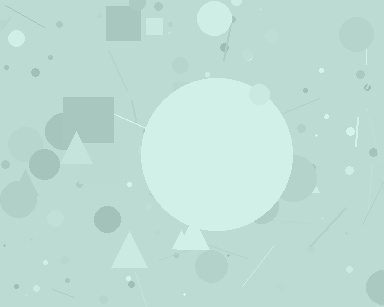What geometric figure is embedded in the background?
A circle is embedded in the background.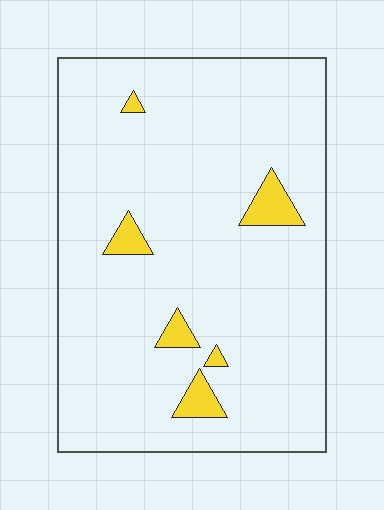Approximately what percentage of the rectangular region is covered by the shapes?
Approximately 5%.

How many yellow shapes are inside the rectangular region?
6.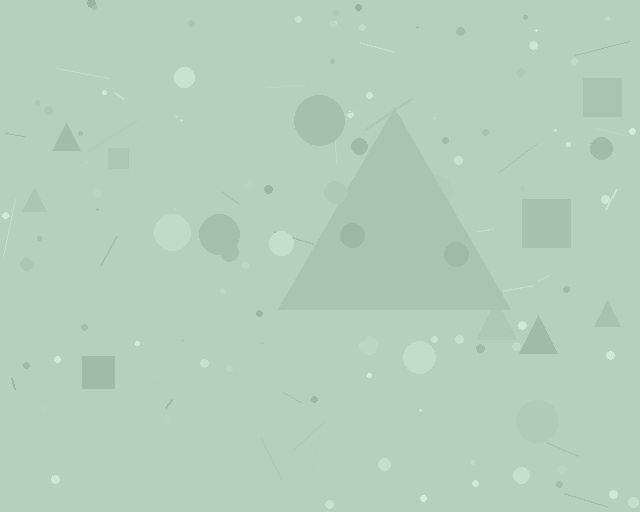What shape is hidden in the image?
A triangle is hidden in the image.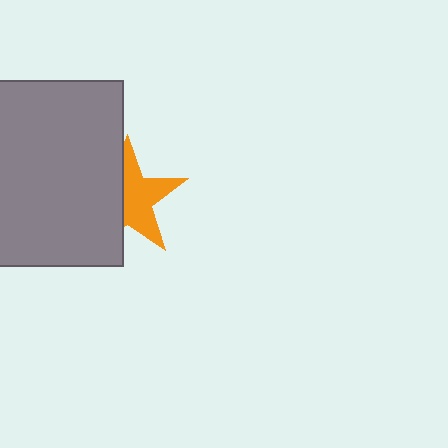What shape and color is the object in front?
The object in front is a gray rectangle.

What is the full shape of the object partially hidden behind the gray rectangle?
The partially hidden object is an orange star.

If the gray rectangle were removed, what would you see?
You would see the complete orange star.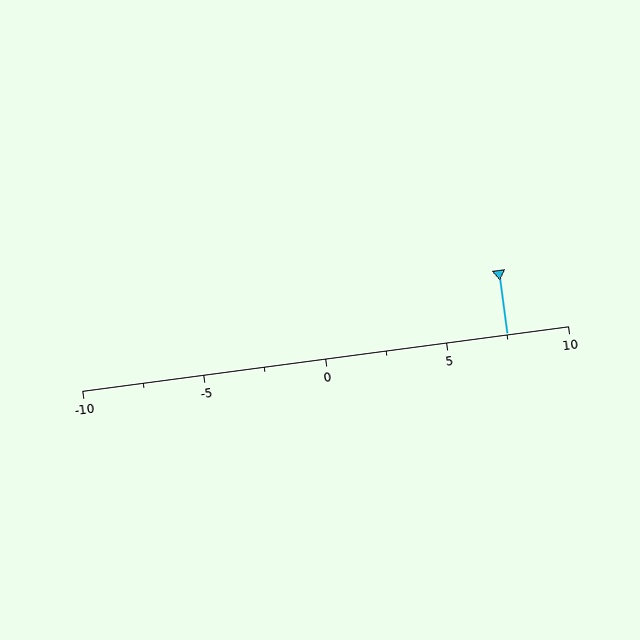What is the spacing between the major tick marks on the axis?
The major ticks are spaced 5 apart.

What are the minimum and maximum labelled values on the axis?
The axis runs from -10 to 10.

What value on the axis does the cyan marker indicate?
The marker indicates approximately 7.5.